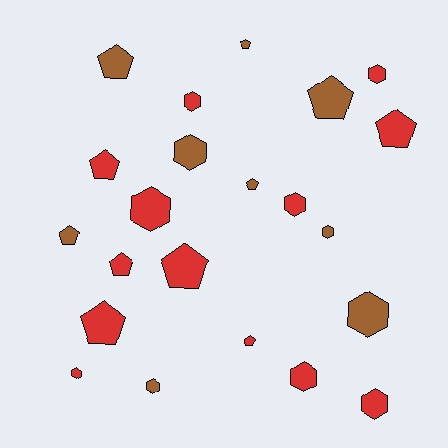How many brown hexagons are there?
There are 4 brown hexagons.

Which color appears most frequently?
Red, with 13 objects.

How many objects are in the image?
There are 22 objects.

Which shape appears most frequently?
Hexagon, with 11 objects.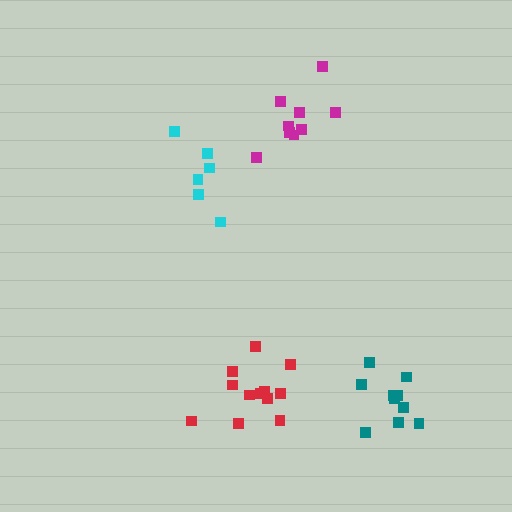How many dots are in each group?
Group 1: 6 dots, Group 2: 12 dots, Group 3: 9 dots, Group 4: 10 dots (37 total).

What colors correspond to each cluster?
The clusters are colored: cyan, red, magenta, teal.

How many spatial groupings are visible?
There are 4 spatial groupings.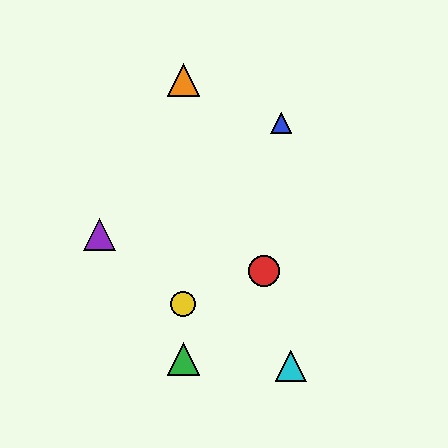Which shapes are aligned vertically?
The green triangle, the yellow circle, the orange triangle are aligned vertically.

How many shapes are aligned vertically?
3 shapes (the green triangle, the yellow circle, the orange triangle) are aligned vertically.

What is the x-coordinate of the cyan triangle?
The cyan triangle is at x≈291.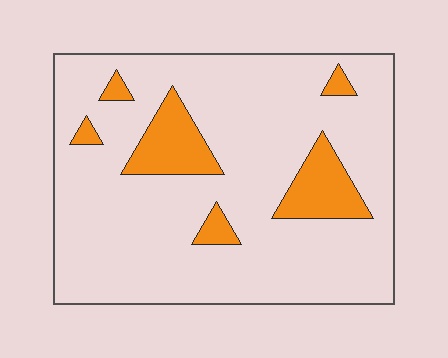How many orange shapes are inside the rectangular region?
6.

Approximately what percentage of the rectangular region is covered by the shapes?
Approximately 15%.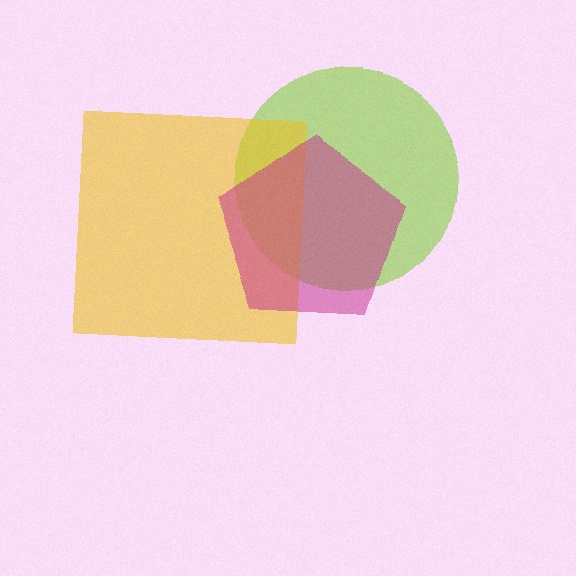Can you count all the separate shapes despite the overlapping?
Yes, there are 3 separate shapes.